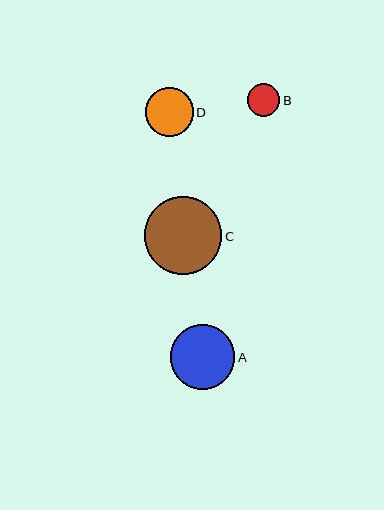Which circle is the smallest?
Circle B is the smallest with a size of approximately 32 pixels.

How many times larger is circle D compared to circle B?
Circle D is approximately 1.5 times the size of circle B.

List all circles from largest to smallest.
From largest to smallest: C, A, D, B.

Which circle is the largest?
Circle C is the largest with a size of approximately 78 pixels.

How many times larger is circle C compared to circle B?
Circle C is approximately 2.4 times the size of circle B.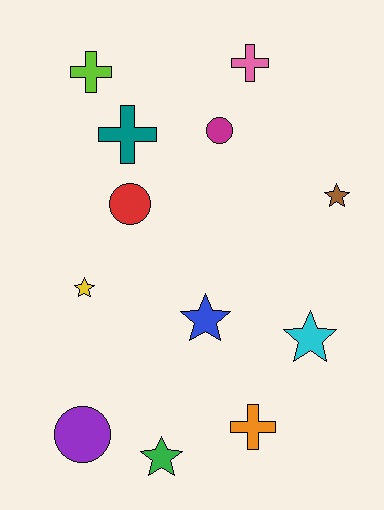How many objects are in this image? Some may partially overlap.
There are 12 objects.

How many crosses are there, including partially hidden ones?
There are 4 crosses.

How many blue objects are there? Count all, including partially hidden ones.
There is 1 blue object.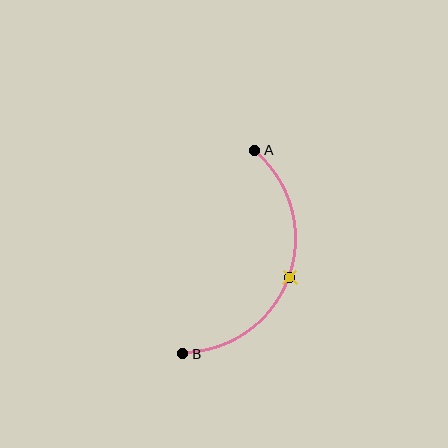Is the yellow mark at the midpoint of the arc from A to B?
Yes. The yellow mark lies on the arc at equal arc-length from both A and B — it is the arc midpoint.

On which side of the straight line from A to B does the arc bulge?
The arc bulges to the right of the straight line connecting A and B.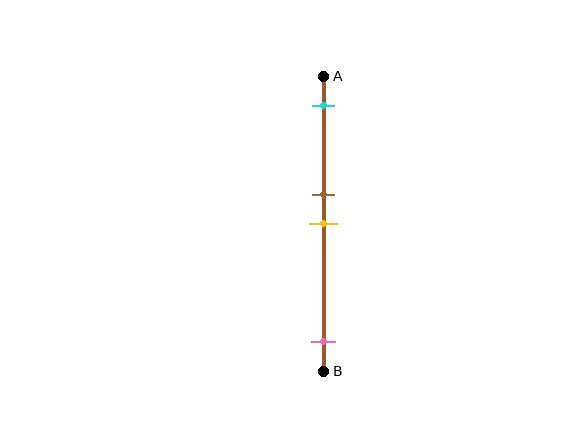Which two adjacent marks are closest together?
The brown and yellow marks are the closest adjacent pair.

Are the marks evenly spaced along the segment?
No, the marks are not evenly spaced.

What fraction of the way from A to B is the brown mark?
The brown mark is approximately 40% (0.4) of the way from A to B.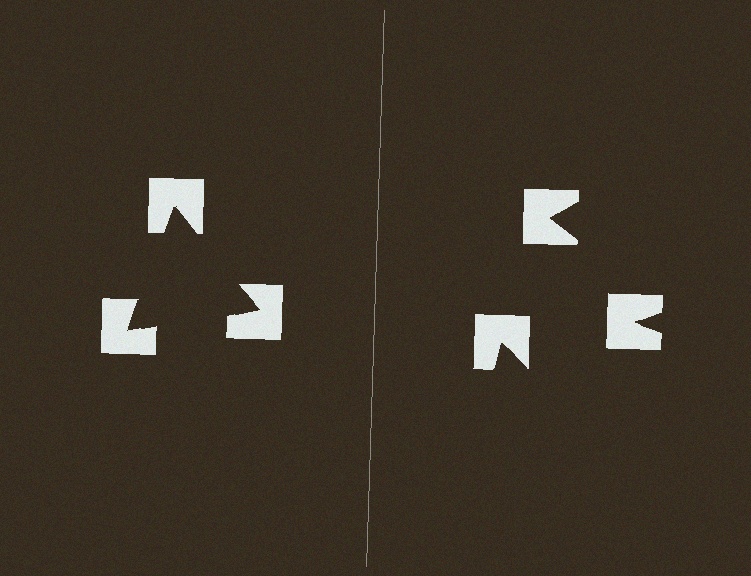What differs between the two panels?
The notched squares are positioned identically on both sides; only the wedge orientations differ. On the left they align to a triangle; on the right they are misaligned.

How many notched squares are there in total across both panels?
6 — 3 on each side.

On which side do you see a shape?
An illusory triangle appears on the left side. On the right side the wedge cuts are rotated, so no coherent shape forms.